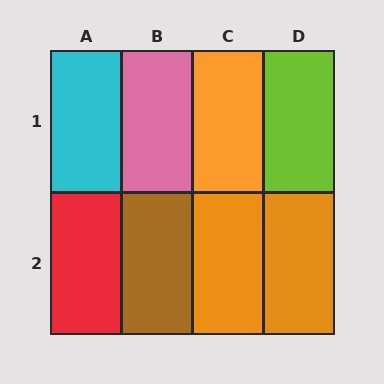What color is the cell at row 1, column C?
Orange.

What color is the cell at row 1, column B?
Pink.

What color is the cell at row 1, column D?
Lime.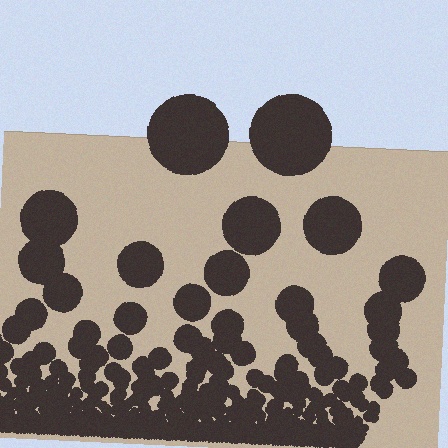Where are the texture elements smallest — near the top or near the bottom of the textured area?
Near the bottom.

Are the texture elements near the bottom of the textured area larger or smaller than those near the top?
Smaller. The gradient is inverted — elements near the bottom are smaller and denser.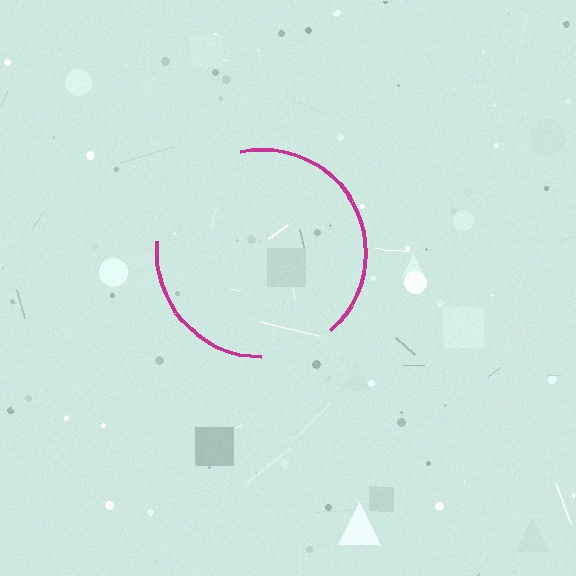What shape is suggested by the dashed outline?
The dashed outline suggests a circle.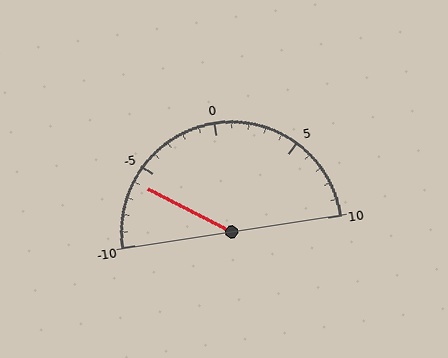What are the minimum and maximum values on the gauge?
The gauge ranges from -10 to 10.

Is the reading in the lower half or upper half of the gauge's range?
The reading is in the lower half of the range (-10 to 10).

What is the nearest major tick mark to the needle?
The nearest major tick mark is -5.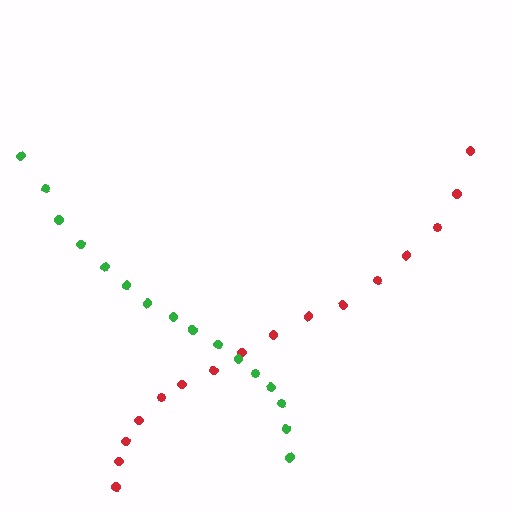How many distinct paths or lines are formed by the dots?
There are 2 distinct paths.